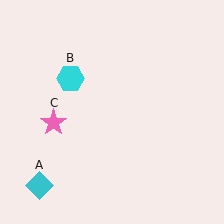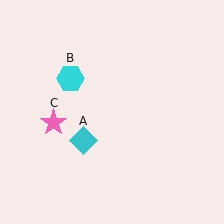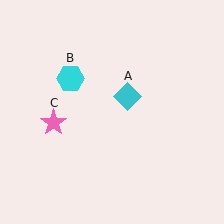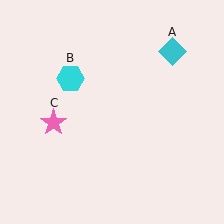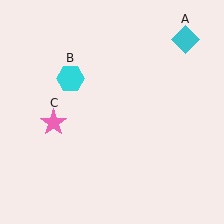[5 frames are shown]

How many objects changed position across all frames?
1 object changed position: cyan diamond (object A).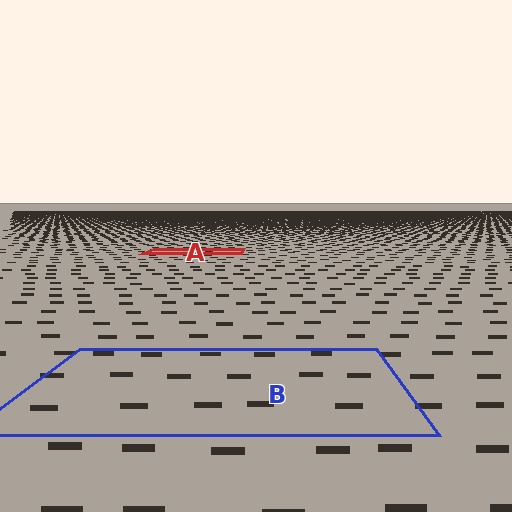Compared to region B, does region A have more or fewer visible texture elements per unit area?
Region A has more texture elements per unit area — they are packed more densely because it is farther away.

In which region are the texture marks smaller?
The texture marks are smaller in region A, because it is farther away.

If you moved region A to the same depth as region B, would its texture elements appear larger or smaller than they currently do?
They would appear larger. At a closer depth, the same texture elements are projected at a bigger on-screen size.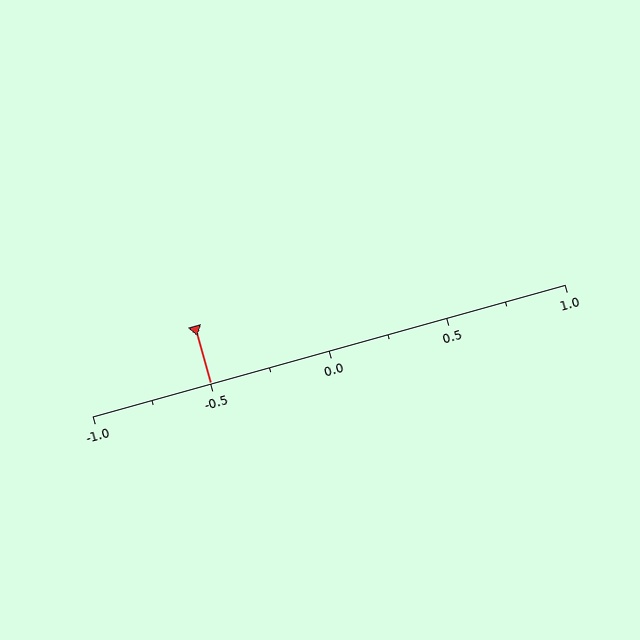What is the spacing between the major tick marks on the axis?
The major ticks are spaced 0.5 apart.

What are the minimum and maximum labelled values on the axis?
The axis runs from -1.0 to 1.0.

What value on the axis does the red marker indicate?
The marker indicates approximately -0.5.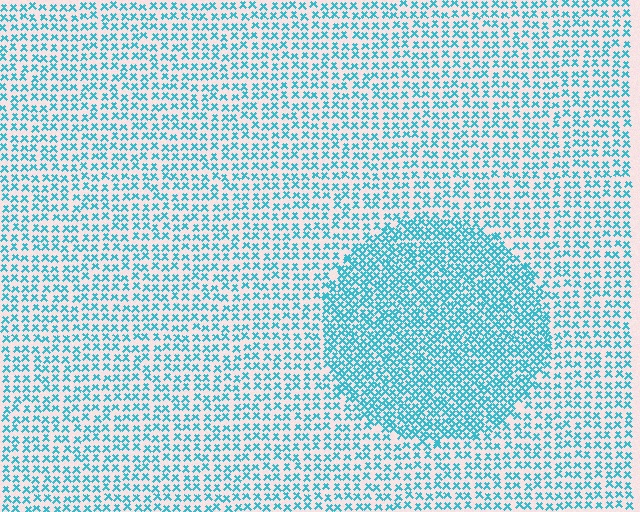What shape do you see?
I see a circle.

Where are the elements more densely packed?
The elements are more densely packed inside the circle boundary.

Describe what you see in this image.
The image contains small cyan elements arranged at two different densities. A circle-shaped region is visible where the elements are more densely packed than the surrounding area.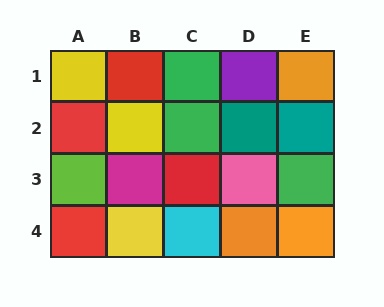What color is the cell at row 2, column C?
Green.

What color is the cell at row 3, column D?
Pink.